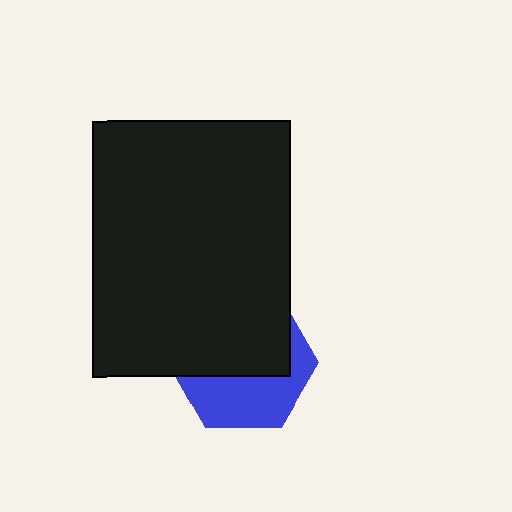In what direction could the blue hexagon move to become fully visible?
The blue hexagon could move down. That would shift it out from behind the black rectangle entirely.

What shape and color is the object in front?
The object in front is a black rectangle.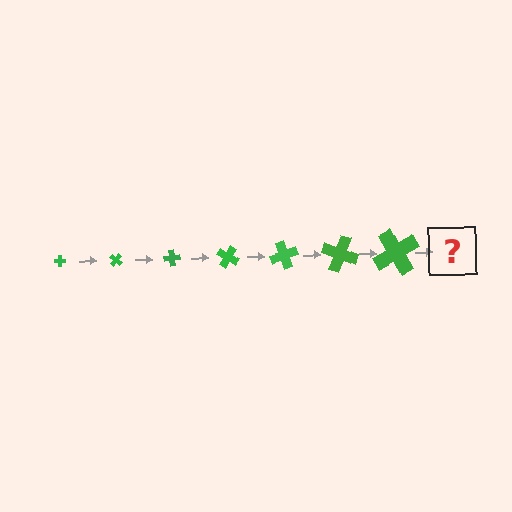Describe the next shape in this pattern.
It should be a cross, larger than the previous one and rotated 280 degrees from the start.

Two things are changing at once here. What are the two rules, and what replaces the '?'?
The two rules are that the cross grows larger each step and it rotates 40 degrees each step. The '?' should be a cross, larger than the previous one and rotated 280 degrees from the start.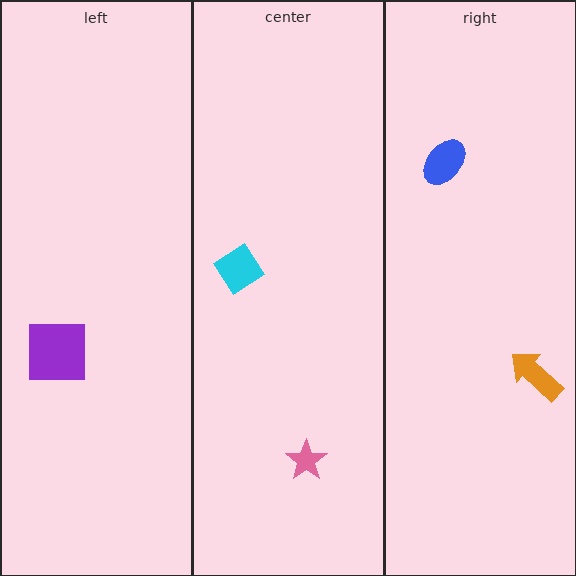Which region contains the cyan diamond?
The center region.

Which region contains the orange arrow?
The right region.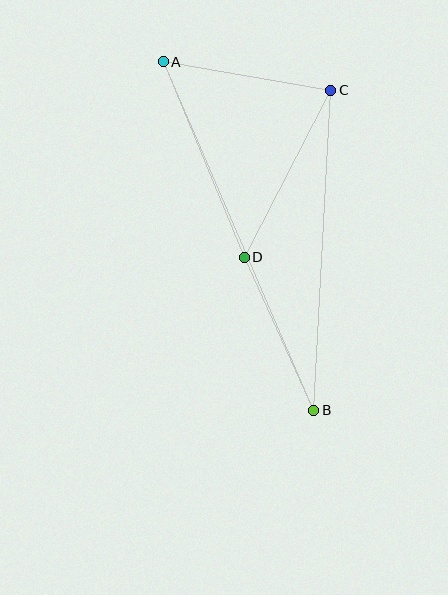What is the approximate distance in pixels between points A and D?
The distance between A and D is approximately 212 pixels.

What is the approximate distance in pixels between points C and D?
The distance between C and D is approximately 188 pixels.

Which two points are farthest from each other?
Points A and B are farthest from each other.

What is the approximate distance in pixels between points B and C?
The distance between B and C is approximately 321 pixels.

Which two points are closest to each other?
Points B and D are closest to each other.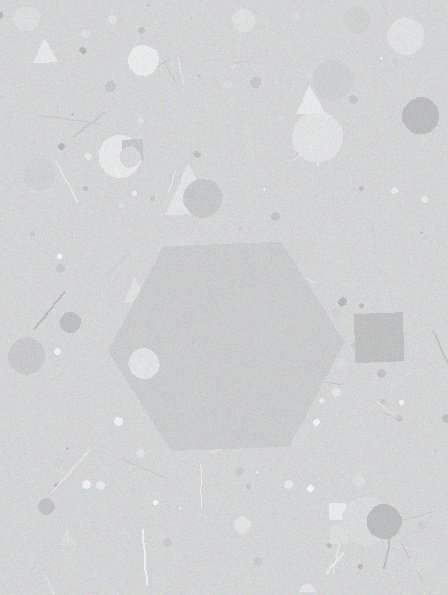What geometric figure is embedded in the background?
A hexagon is embedded in the background.